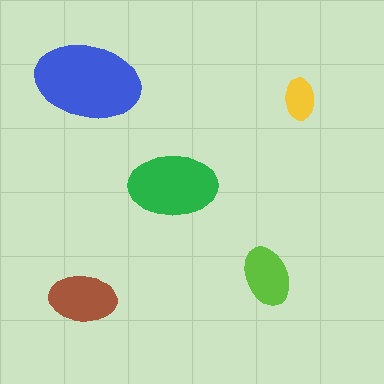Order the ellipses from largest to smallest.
the blue one, the green one, the brown one, the lime one, the yellow one.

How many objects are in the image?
There are 5 objects in the image.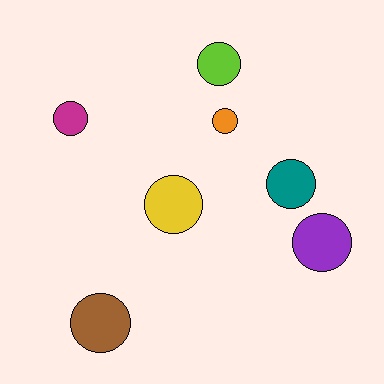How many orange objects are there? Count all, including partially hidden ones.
There is 1 orange object.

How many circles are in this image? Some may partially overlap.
There are 7 circles.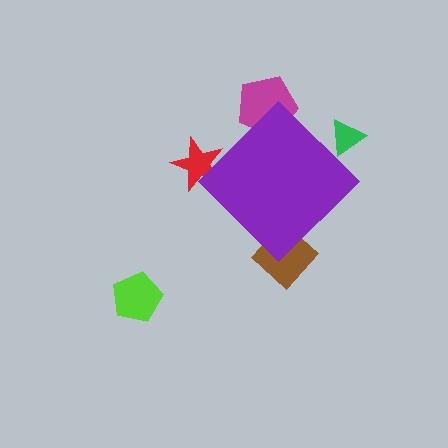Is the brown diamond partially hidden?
Yes, the brown diamond is partially hidden behind the purple diamond.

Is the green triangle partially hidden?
Yes, the green triangle is partially hidden behind the purple diamond.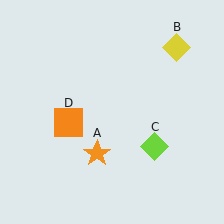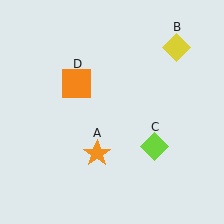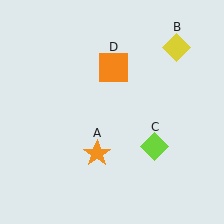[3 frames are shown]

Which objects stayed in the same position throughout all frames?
Orange star (object A) and yellow diamond (object B) and lime diamond (object C) remained stationary.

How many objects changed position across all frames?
1 object changed position: orange square (object D).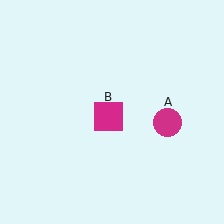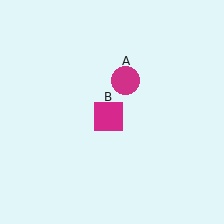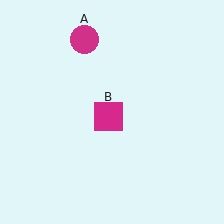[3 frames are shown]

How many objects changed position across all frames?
1 object changed position: magenta circle (object A).